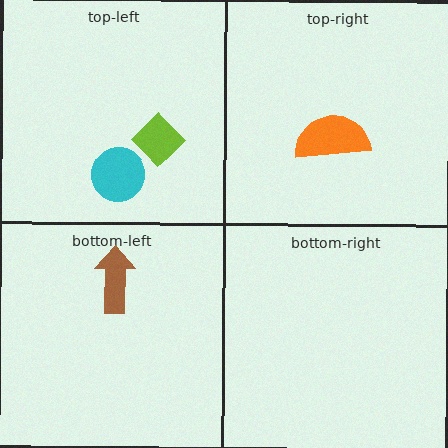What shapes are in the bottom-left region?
The brown arrow.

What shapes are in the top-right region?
The orange semicircle.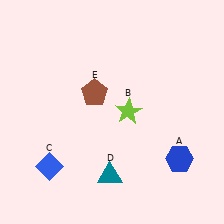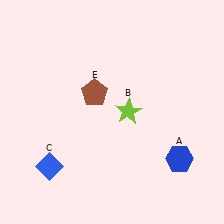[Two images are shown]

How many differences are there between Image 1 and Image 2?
There is 1 difference between the two images.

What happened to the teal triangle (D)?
The teal triangle (D) was removed in Image 2. It was in the bottom-left area of Image 1.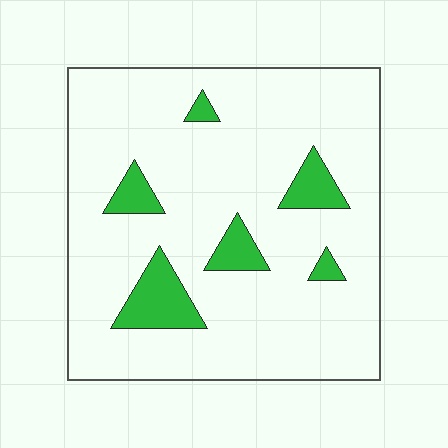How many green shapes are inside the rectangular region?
6.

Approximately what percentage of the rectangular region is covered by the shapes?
Approximately 10%.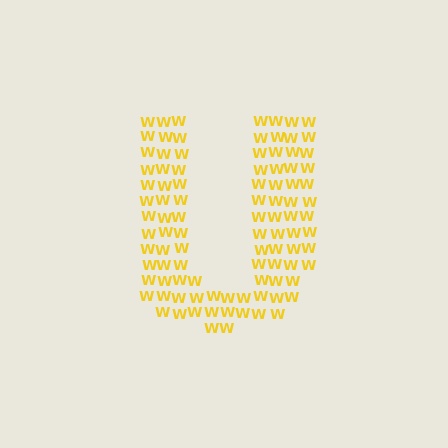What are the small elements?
The small elements are letter W's.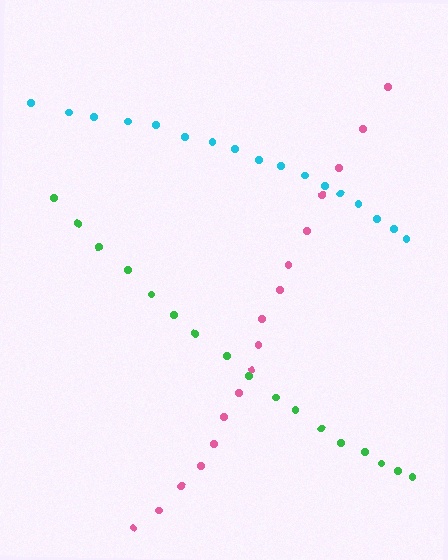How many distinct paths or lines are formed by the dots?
There are 3 distinct paths.